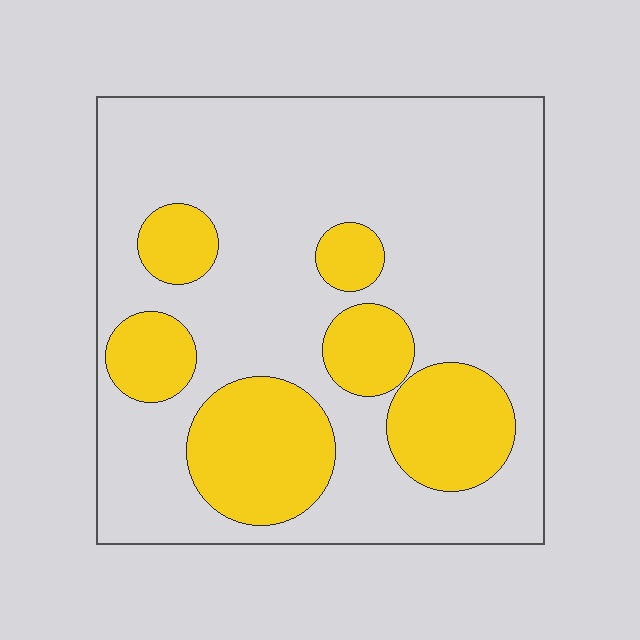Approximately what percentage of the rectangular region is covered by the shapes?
Approximately 25%.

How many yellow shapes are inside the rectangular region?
6.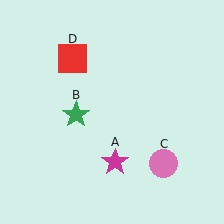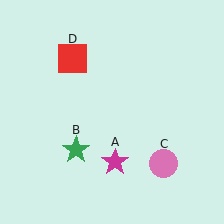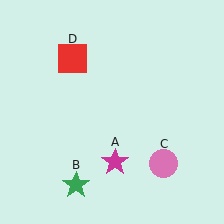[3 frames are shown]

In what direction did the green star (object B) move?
The green star (object B) moved down.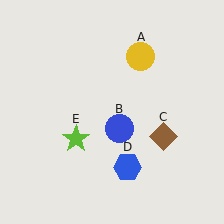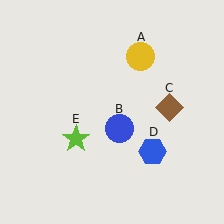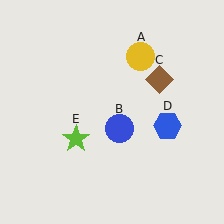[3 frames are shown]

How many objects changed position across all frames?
2 objects changed position: brown diamond (object C), blue hexagon (object D).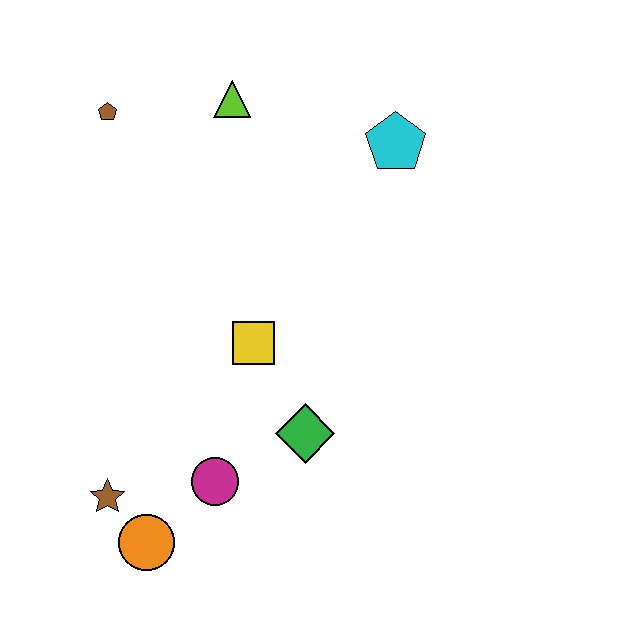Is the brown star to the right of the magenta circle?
No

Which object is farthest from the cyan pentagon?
The orange circle is farthest from the cyan pentagon.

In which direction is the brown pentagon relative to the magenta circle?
The brown pentagon is above the magenta circle.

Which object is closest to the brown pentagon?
The lime triangle is closest to the brown pentagon.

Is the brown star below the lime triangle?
Yes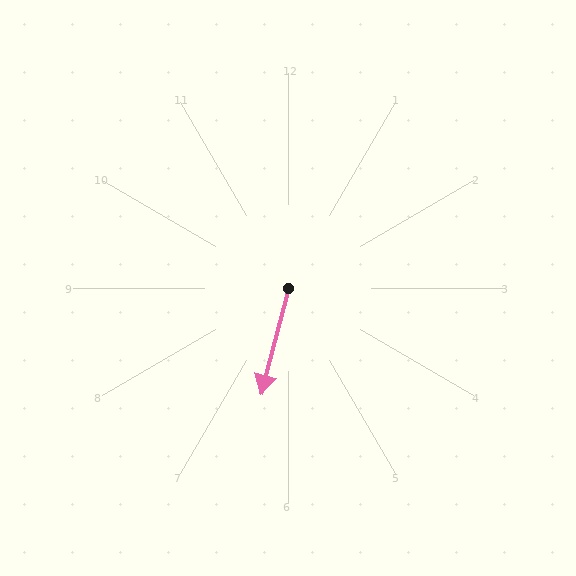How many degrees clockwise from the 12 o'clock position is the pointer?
Approximately 194 degrees.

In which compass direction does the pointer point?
South.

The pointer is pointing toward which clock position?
Roughly 6 o'clock.